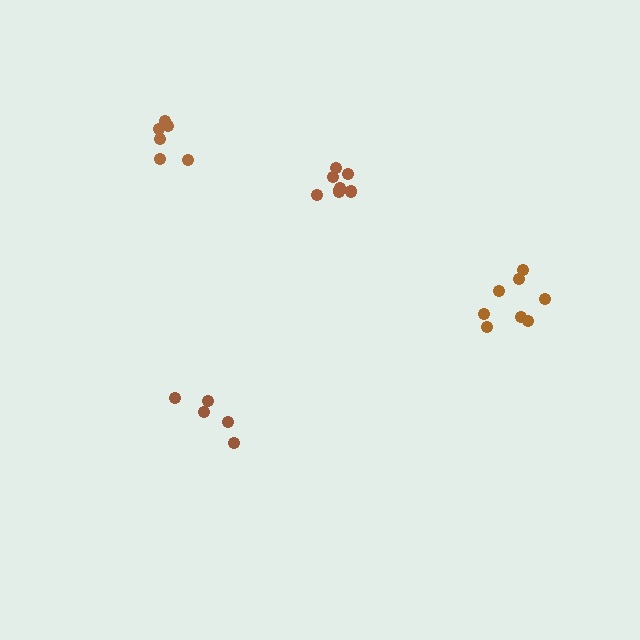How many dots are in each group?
Group 1: 8 dots, Group 2: 5 dots, Group 3: 6 dots, Group 4: 8 dots (27 total).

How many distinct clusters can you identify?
There are 4 distinct clusters.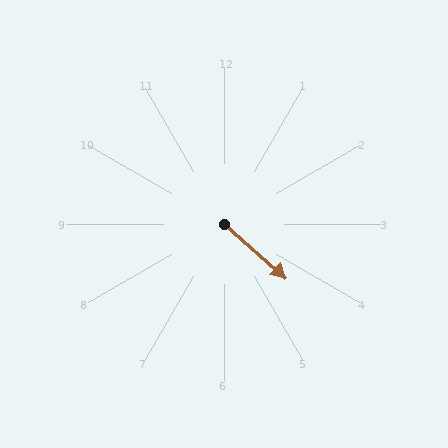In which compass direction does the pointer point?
Southeast.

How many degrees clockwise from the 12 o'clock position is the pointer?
Approximately 131 degrees.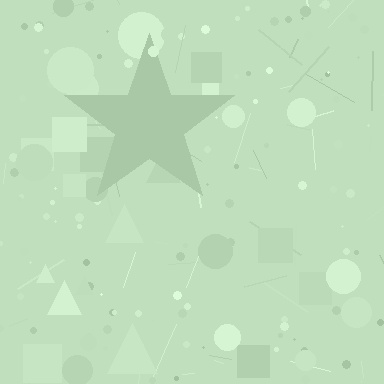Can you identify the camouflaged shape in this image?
The camouflaged shape is a star.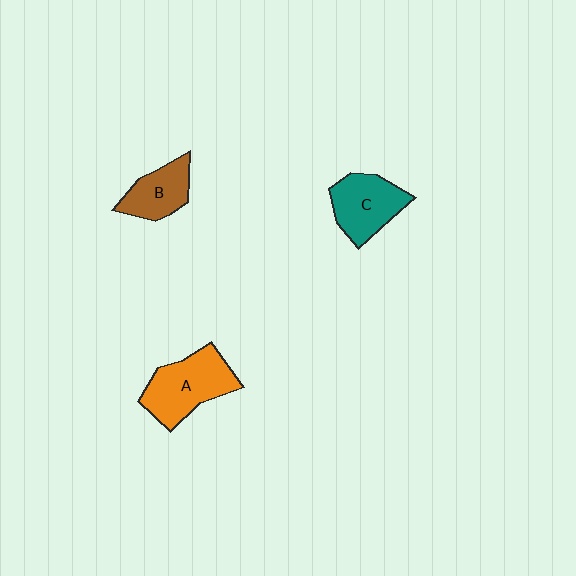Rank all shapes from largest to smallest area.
From largest to smallest: A (orange), C (teal), B (brown).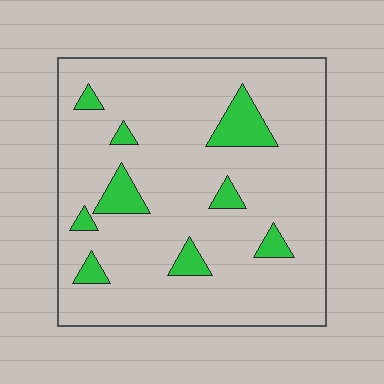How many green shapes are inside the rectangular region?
9.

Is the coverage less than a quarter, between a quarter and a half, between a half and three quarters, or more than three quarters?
Less than a quarter.